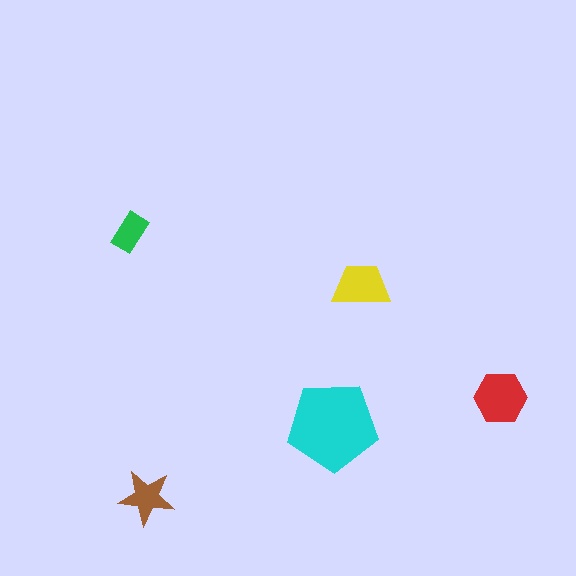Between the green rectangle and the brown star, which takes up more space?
The brown star.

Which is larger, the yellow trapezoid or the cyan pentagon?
The cyan pentagon.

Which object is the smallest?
The green rectangle.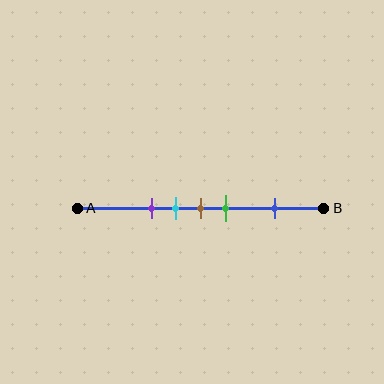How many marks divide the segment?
There are 5 marks dividing the segment.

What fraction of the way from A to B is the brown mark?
The brown mark is approximately 50% (0.5) of the way from A to B.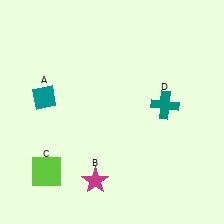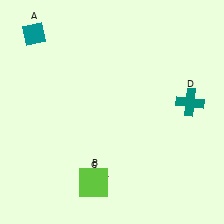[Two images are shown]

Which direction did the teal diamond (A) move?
The teal diamond (A) moved up.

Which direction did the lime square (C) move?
The lime square (C) moved right.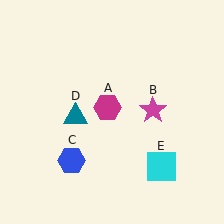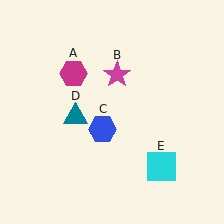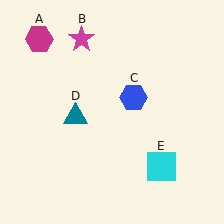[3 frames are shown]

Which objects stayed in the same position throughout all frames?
Teal triangle (object D) and cyan square (object E) remained stationary.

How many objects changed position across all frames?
3 objects changed position: magenta hexagon (object A), magenta star (object B), blue hexagon (object C).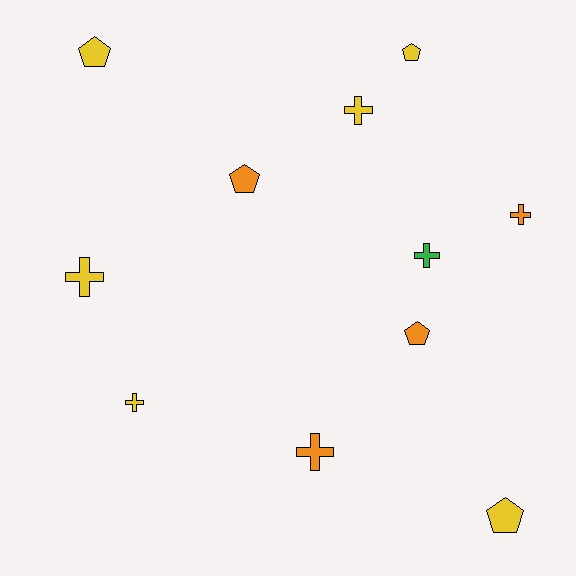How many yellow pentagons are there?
There are 3 yellow pentagons.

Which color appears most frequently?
Yellow, with 6 objects.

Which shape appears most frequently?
Cross, with 6 objects.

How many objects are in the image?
There are 11 objects.